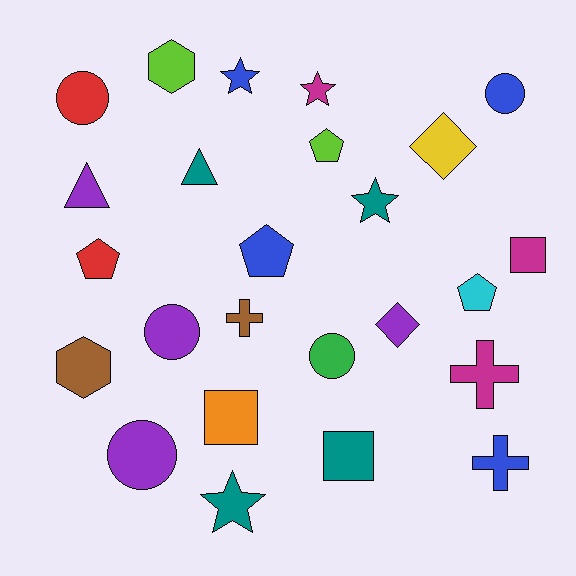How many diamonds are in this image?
There are 2 diamonds.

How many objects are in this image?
There are 25 objects.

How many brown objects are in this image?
There are 2 brown objects.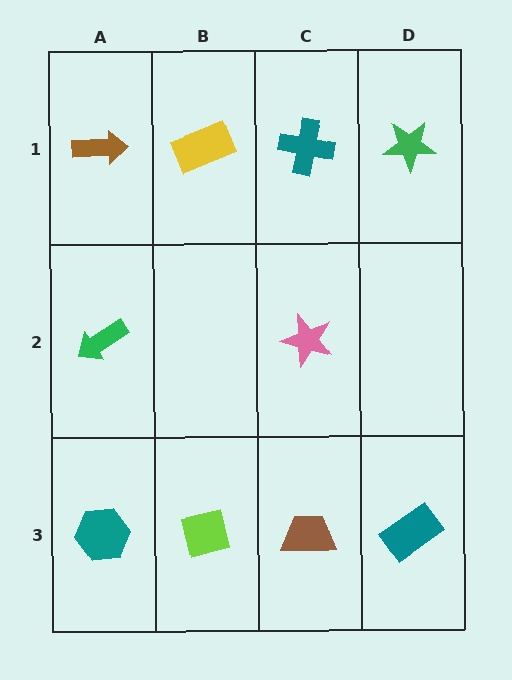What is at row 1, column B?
A yellow rectangle.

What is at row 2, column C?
A pink star.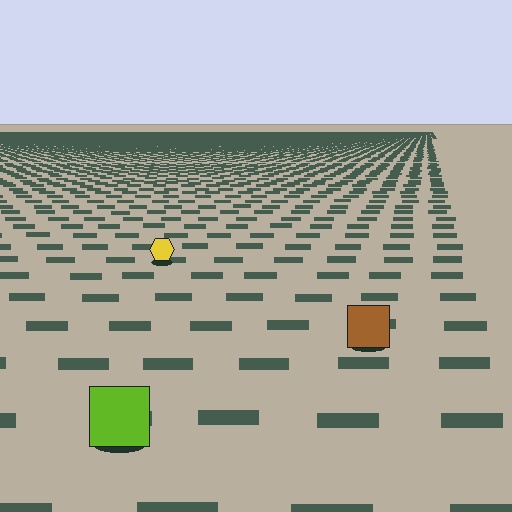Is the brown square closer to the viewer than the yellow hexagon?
Yes. The brown square is closer — you can tell from the texture gradient: the ground texture is coarser near it.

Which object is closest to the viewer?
The lime square is closest. The texture marks near it are larger and more spread out.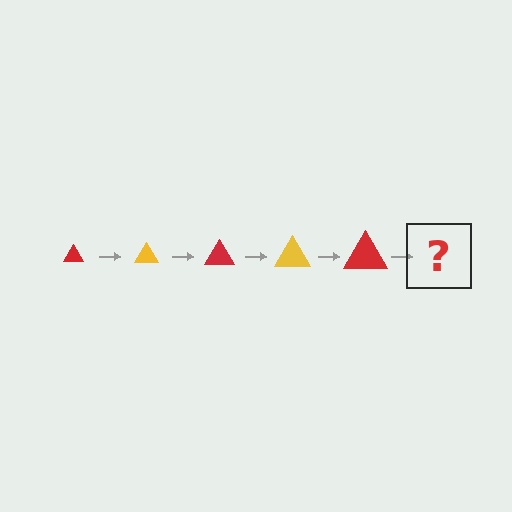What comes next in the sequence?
The next element should be a yellow triangle, larger than the previous one.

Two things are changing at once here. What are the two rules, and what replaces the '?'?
The two rules are that the triangle grows larger each step and the color cycles through red and yellow. The '?' should be a yellow triangle, larger than the previous one.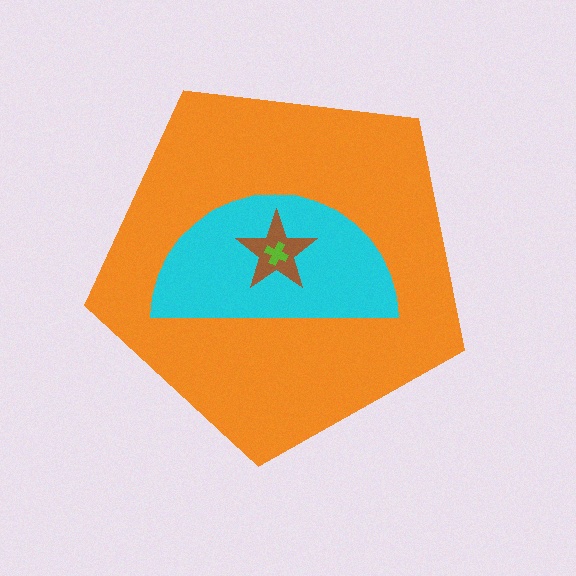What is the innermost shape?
The lime cross.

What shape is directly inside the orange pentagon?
The cyan semicircle.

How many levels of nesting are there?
4.